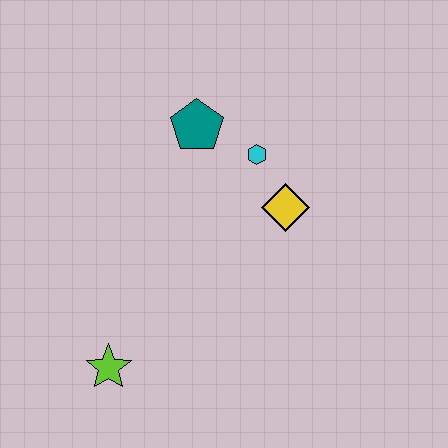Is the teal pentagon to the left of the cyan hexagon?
Yes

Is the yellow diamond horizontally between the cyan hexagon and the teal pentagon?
No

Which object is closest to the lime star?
The yellow diamond is closest to the lime star.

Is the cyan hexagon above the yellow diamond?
Yes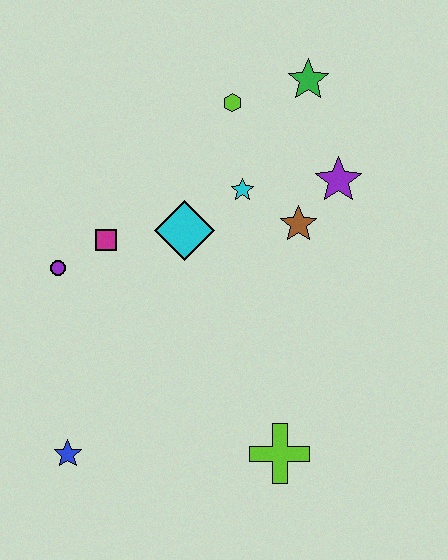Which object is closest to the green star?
The lime hexagon is closest to the green star.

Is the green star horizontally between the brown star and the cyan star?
No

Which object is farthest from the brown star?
The blue star is farthest from the brown star.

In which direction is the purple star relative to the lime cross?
The purple star is above the lime cross.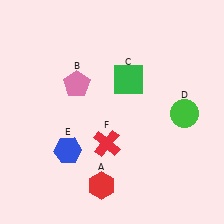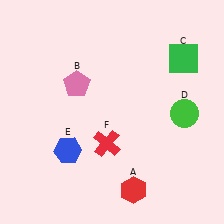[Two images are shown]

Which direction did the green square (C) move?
The green square (C) moved right.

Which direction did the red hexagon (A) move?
The red hexagon (A) moved right.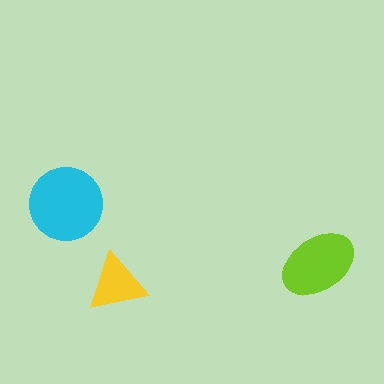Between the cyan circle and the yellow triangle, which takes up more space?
The cyan circle.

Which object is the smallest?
The yellow triangle.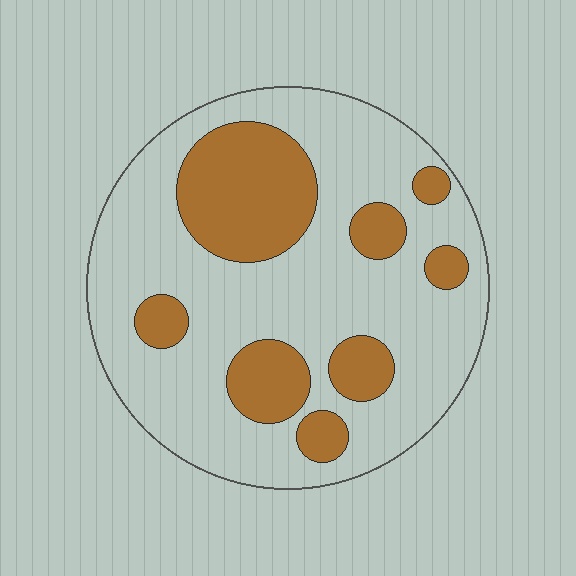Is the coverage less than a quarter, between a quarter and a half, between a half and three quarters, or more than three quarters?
Between a quarter and a half.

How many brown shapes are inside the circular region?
8.